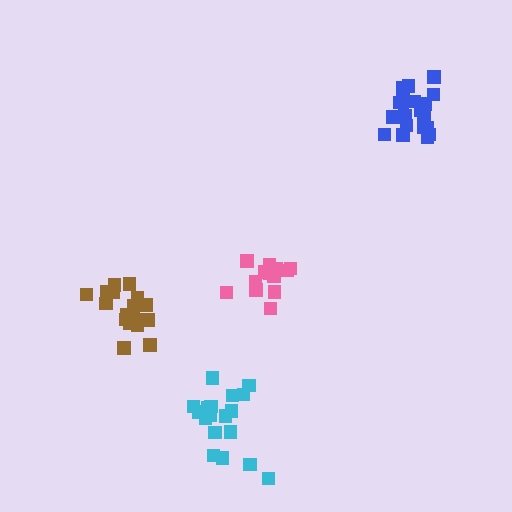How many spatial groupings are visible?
There are 4 spatial groupings.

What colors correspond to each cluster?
The clusters are colored: brown, pink, cyan, blue.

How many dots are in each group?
Group 1: 17 dots, Group 2: 13 dots, Group 3: 18 dots, Group 4: 19 dots (67 total).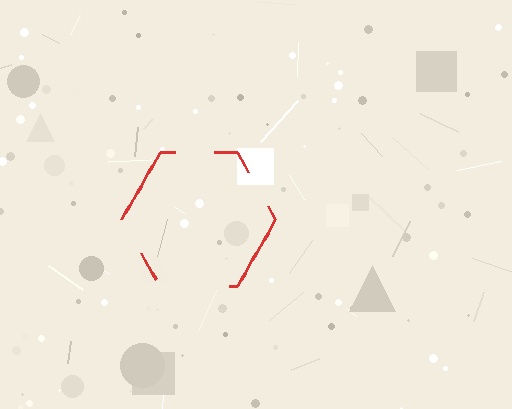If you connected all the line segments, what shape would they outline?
They would outline a hexagon.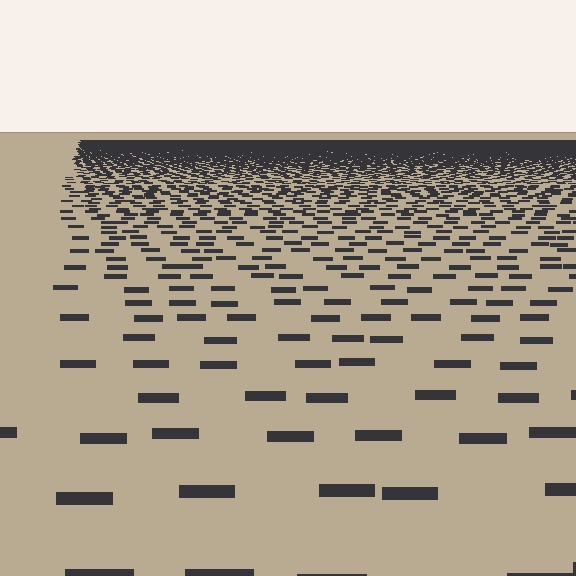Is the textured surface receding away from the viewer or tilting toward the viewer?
The surface is receding away from the viewer. Texture elements get smaller and denser toward the top.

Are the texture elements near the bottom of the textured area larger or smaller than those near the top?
Larger. Near the bottom, elements are closer to the viewer and appear at a bigger on-screen size.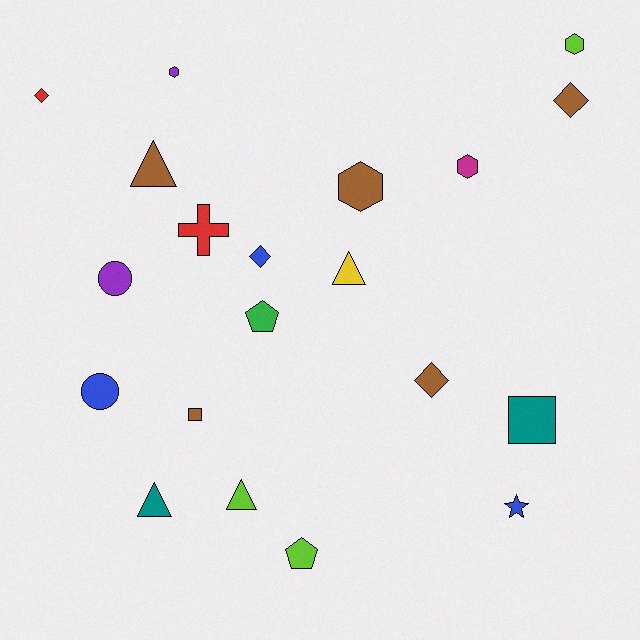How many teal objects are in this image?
There are 2 teal objects.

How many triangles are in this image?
There are 4 triangles.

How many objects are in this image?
There are 20 objects.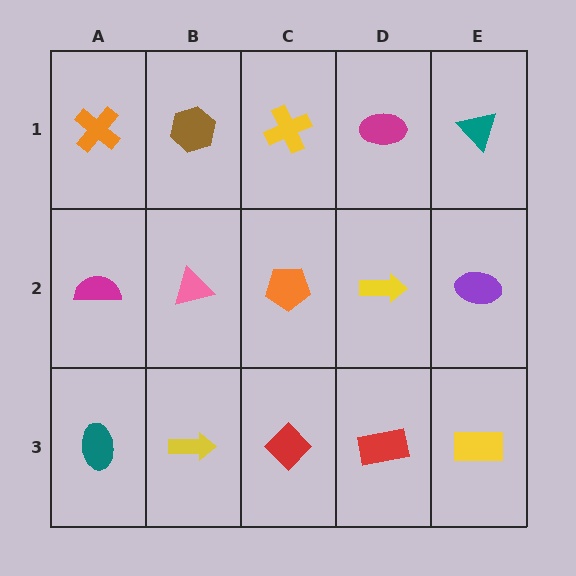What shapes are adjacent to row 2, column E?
A teal triangle (row 1, column E), a yellow rectangle (row 3, column E), a yellow arrow (row 2, column D).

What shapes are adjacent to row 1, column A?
A magenta semicircle (row 2, column A), a brown hexagon (row 1, column B).